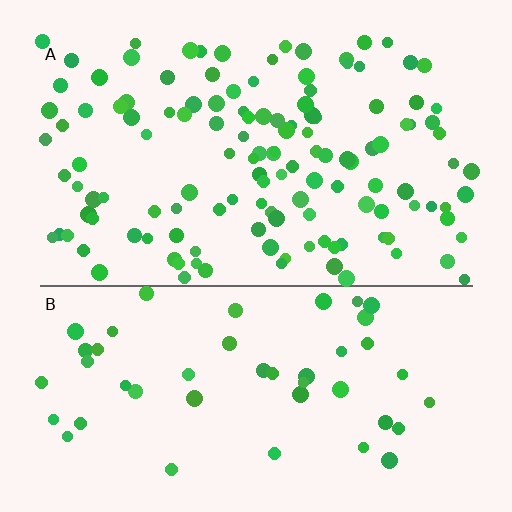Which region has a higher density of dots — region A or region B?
A (the top).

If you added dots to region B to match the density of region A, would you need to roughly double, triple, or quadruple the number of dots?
Approximately triple.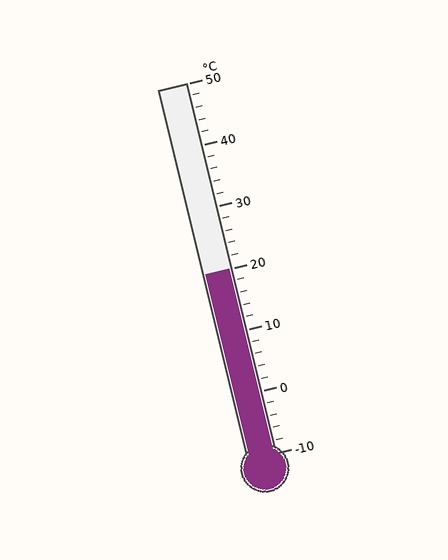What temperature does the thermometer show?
The thermometer shows approximately 20°C.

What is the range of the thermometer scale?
The thermometer scale ranges from -10°C to 50°C.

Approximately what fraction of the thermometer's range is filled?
The thermometer is filled to approximately 50% of its range.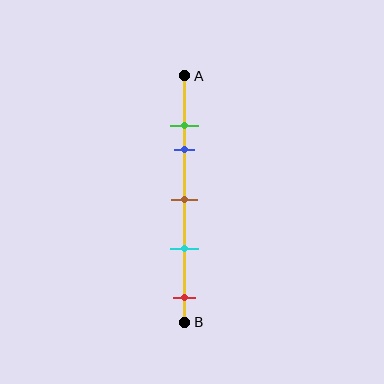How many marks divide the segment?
There are 5 marks dividing the segment.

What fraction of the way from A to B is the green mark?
The green mark is approximately 20% (0.2) of the way from A to B.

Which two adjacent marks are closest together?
The green and blue marks are the closest adjacent pair.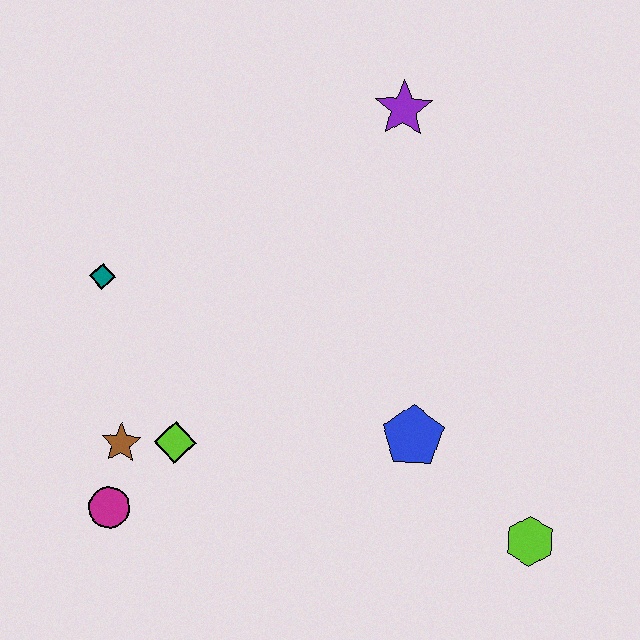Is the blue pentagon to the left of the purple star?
No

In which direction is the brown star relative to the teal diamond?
The brown star is below the teal diamond.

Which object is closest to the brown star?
The lime diamond is closest to the brown star.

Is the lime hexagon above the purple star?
No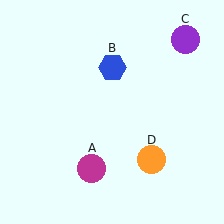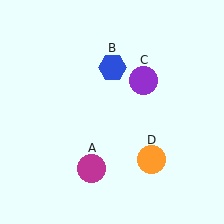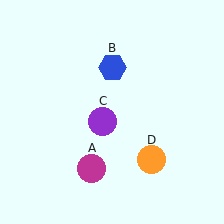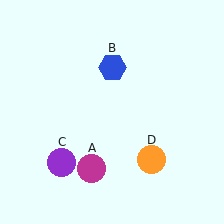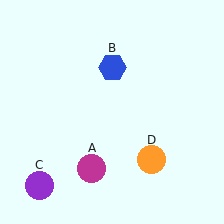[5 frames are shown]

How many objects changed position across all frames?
1 object changed position: purple circle (object C).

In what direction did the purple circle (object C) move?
The purple circle (object C) moved down and to the left.